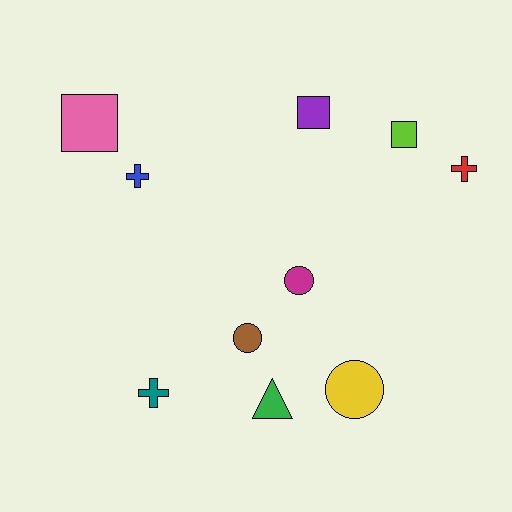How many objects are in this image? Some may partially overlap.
There are 10 objects.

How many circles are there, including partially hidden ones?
There are 3 circles.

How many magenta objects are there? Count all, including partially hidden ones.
There is 1 magenta object.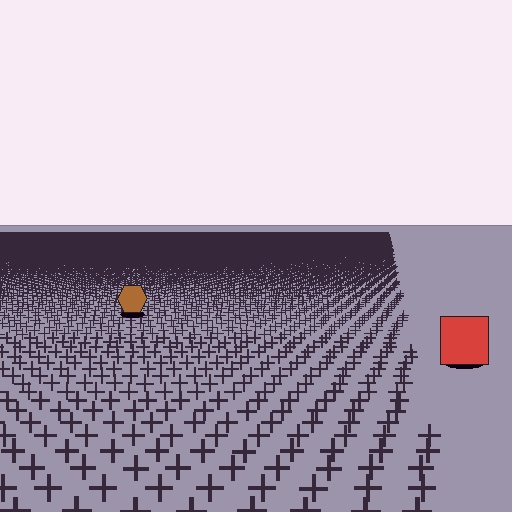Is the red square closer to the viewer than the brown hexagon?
Yes. The red square is closer — you can tell from the texture gradient: the ground texture is coarser near it.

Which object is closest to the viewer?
The red square is closest. The texture marks near it are larger and more spread out.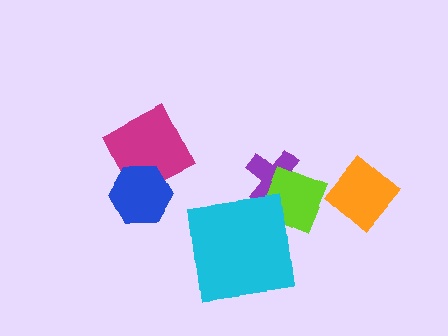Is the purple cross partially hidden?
Yes, it is partially covered by another shape.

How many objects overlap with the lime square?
1 object overlaps with the lime square.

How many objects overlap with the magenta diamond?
1 object overlaps with the magenta diamond.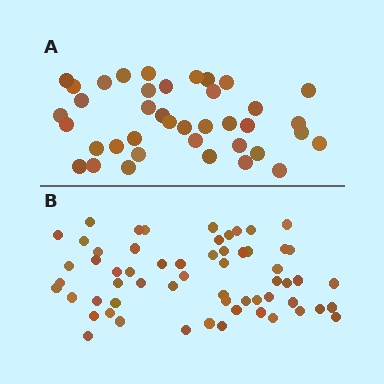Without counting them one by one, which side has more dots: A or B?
Region B (the bottom region) has more dots.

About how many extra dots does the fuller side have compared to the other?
Region B has approximately 20 more dots than region A.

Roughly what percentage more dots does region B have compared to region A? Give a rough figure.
About 55% more.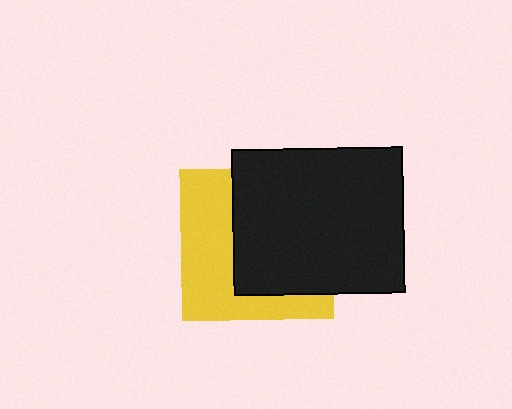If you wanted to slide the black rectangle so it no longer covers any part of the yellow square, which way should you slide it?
Slide it right — that is the most direct way to separate the two shapes.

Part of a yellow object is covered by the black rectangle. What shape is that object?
It is a square.